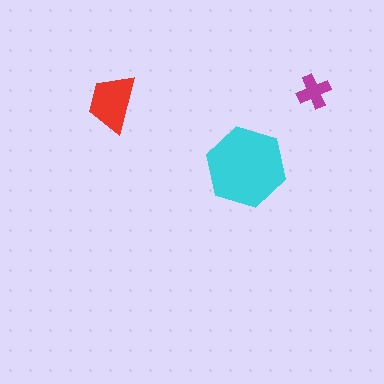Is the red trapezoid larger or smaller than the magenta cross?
Larger.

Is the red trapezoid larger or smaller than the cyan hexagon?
Smaller.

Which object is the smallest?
The magenta cross.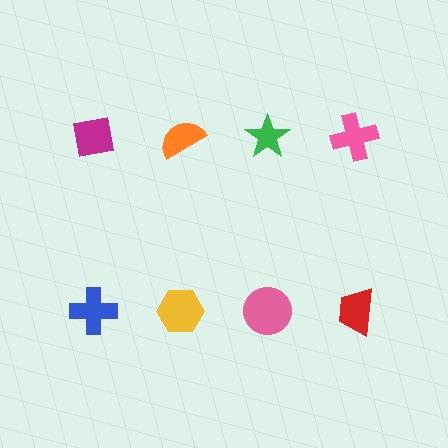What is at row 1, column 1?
A magenta square.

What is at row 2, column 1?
A blue cross.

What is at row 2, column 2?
A yellow hexagon.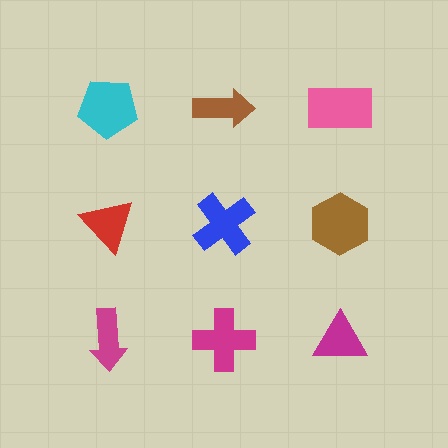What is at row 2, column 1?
A red triangle.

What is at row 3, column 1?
A magenta arrow.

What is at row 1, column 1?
A cyan pentagon.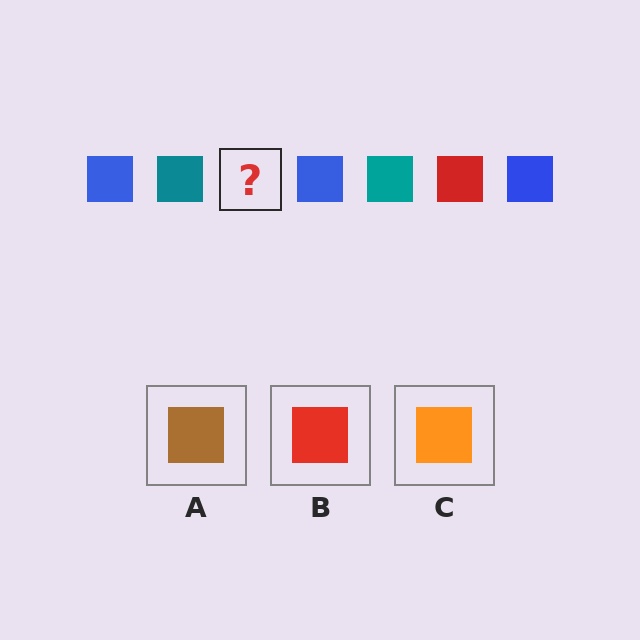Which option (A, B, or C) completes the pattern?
B.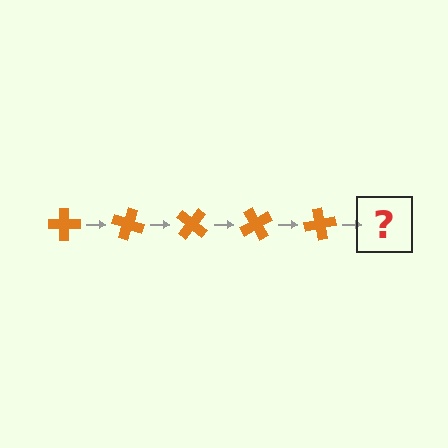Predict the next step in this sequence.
The next step is an orange cross rotated 100 degrees.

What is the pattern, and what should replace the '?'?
The pattern is that the cross rotates 20 degrees each step. The '?' should be an orange cross rotated 100 degrees.